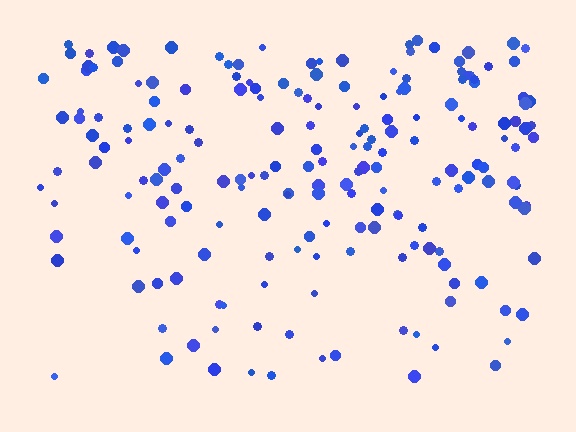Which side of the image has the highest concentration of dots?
The top.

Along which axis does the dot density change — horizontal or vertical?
Vertical.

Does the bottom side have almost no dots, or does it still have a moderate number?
Still a moderate number, just noticeably fewer than the top.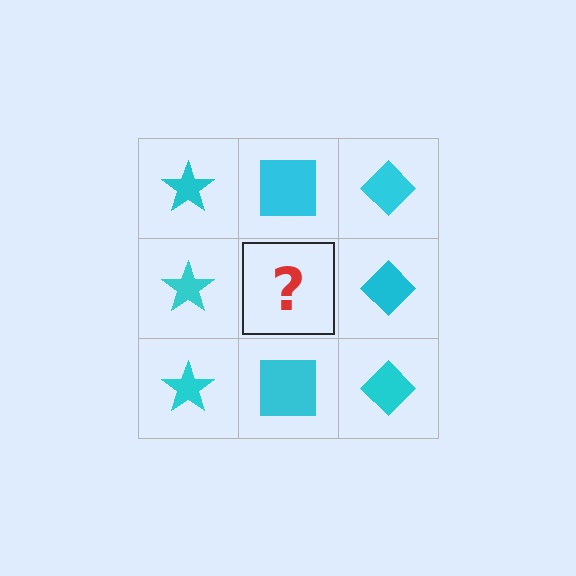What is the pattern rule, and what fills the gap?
The rule is that each column has a consistent shape. The gap should be filled with a cyan square.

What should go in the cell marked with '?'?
The missing cell should contain a cyan square.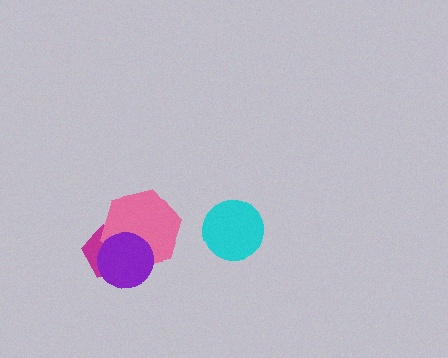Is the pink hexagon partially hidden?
Yes, it is partially covered by another shape.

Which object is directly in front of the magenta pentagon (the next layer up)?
The pink hexagon is directly in front of the magenta pentagon.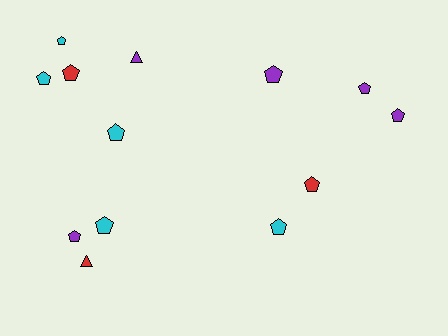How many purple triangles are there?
There is 1 purple triangle.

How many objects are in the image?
There are 13 objects.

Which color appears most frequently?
Purple, with 5 objects.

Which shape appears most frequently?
Pentagon, with 11 objects.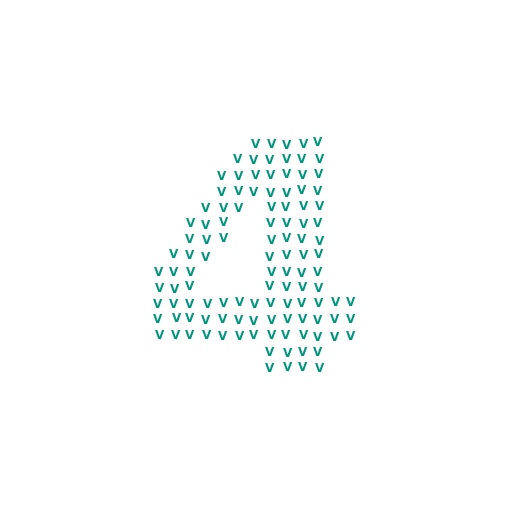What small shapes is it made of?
It is made of small letter V's.